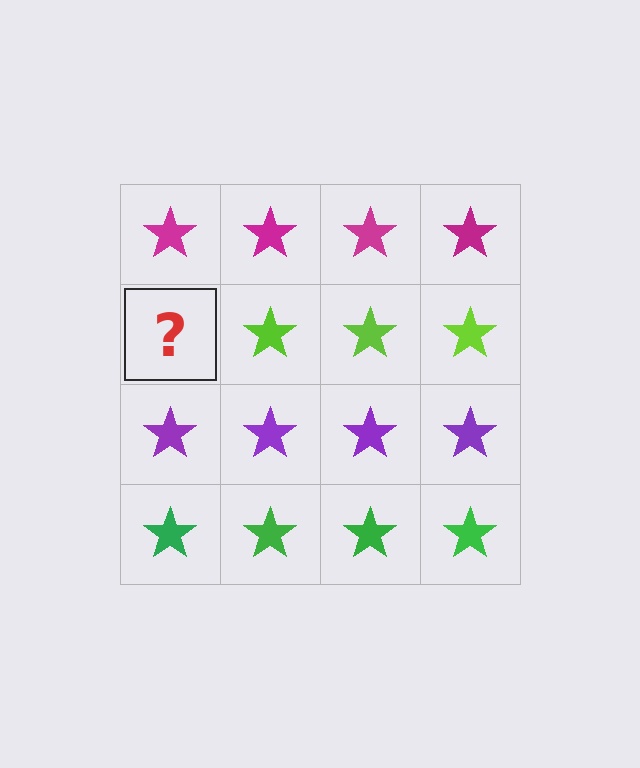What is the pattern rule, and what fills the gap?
The rule is that each row has a consistent color. The gap should be filled with a lime star.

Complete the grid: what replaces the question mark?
The question mark should be replaced with a lime star.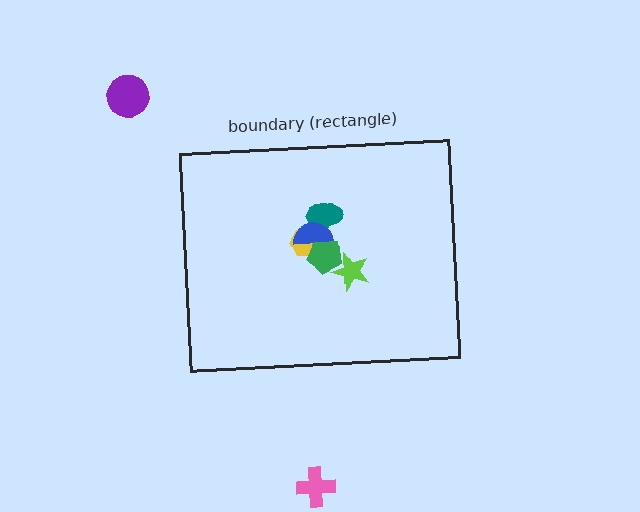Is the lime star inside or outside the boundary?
Inside.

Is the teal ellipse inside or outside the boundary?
Inside.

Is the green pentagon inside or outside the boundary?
Inside.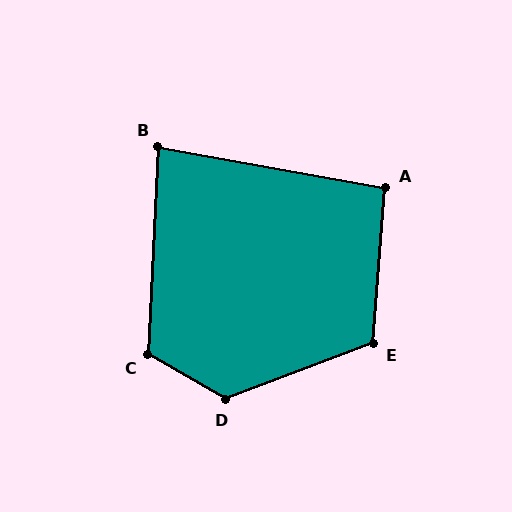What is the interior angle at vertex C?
Approximately 117 degrees (obtuse).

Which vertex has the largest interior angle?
D, at approximately 129 degrees.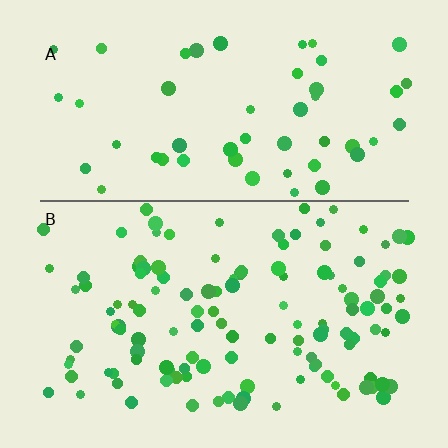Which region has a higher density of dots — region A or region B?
B (the bottom).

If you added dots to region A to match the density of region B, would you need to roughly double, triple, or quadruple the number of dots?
Approximately double.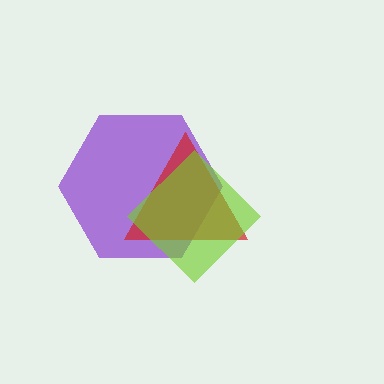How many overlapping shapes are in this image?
There are 3 overlapping shapes in the image.